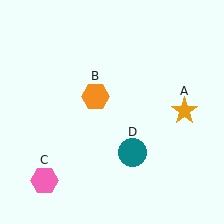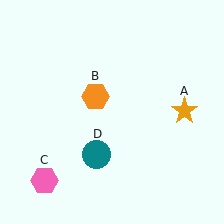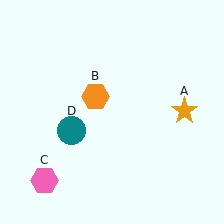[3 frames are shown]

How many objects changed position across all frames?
1 object changed position: teal circle (object D).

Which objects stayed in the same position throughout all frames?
Orange star (object A) and orange hexagon (object B) and pink hexagon (object C) remained stationary.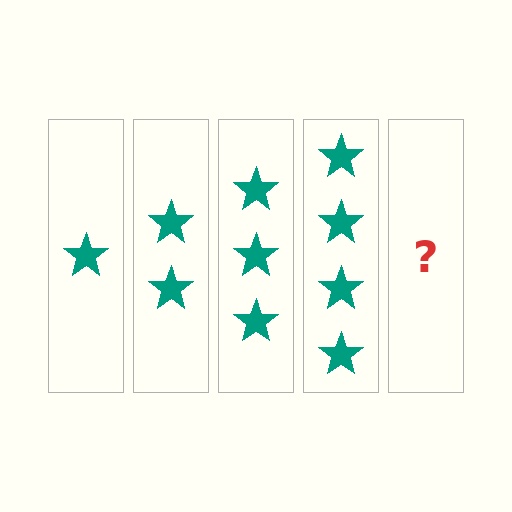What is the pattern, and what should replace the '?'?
The pattern is that each step adds one more star. The '?' should be 5 stars.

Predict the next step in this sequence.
The next step is 5 stars.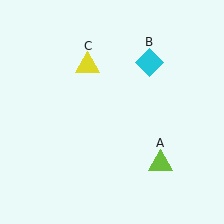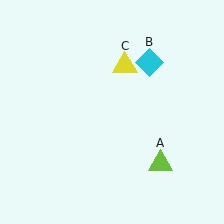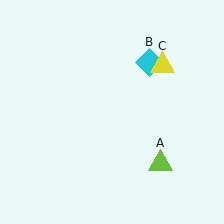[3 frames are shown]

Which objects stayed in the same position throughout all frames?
Lime triangle (object A) and cyan diamond (object B) remained stationary.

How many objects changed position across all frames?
1 object changed position: yellow triangle (object C).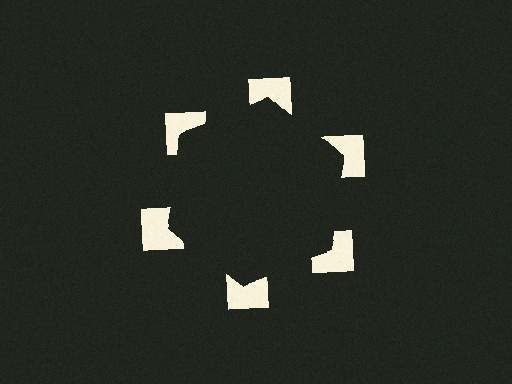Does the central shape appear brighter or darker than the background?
It typically appears slightly darker than the background, even though no actual brightness change is drawn.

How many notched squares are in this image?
There are 6 — one at each vertex of the illusory hexagon.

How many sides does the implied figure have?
6 sides.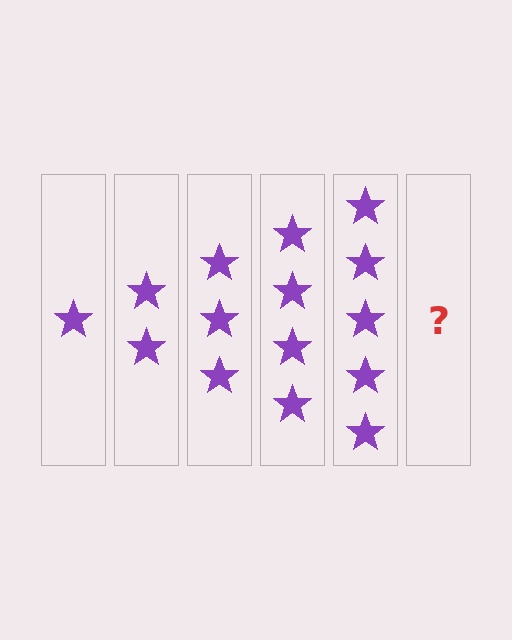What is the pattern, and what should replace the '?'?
The pattern is that each step adds one more star. The '?' should be 6 stars.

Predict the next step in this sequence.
The next step is 6 stars.